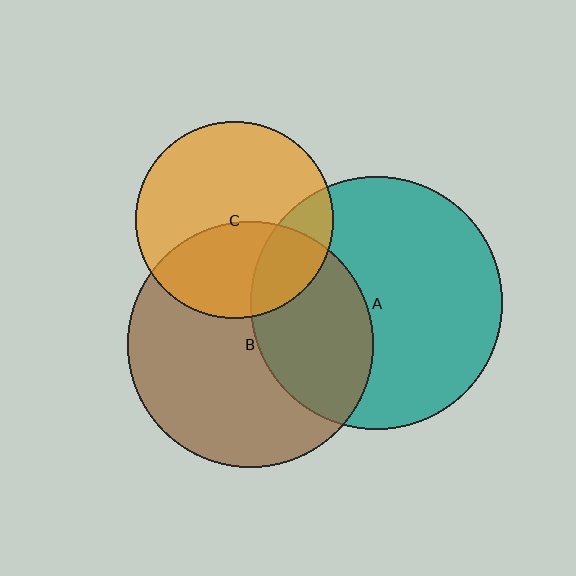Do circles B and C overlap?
Yes.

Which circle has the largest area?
Circle A (teal).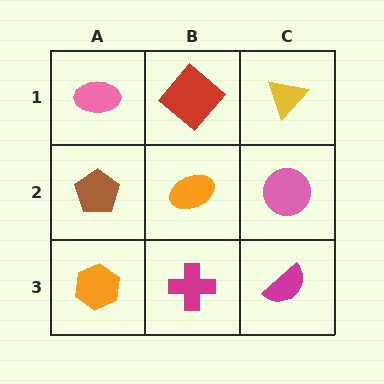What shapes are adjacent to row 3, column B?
An orange ellipse (row 2, column B), an orange hexagon (row 3, column A), a magenta semicircle (row 3, column C).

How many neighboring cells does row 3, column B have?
3.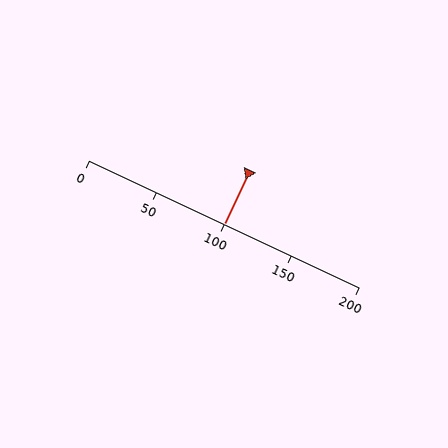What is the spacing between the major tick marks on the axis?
The major ticks are spaced 50 apart.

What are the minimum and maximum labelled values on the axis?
The axis runs from 0 to 200.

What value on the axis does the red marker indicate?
The marker indicates approximately 100.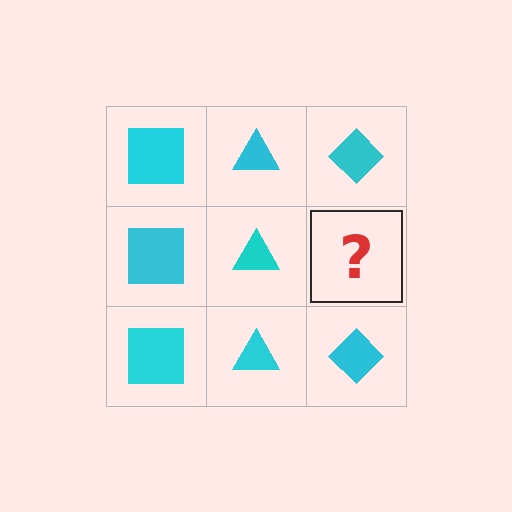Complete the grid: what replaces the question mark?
The question mark should be replaced with a cyan diamond.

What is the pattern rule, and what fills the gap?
The rule is that each column has a consistent shape. The gap should be filled with a cyan diamond.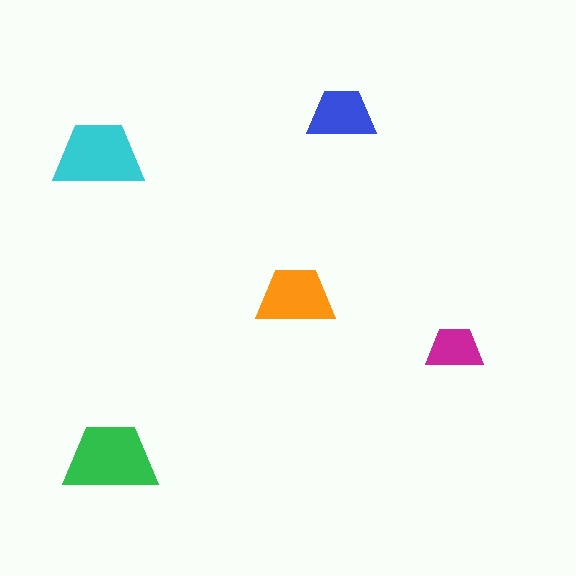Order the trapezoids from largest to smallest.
the green one, the cyan one, the orange one, the blue one, the magenta one.